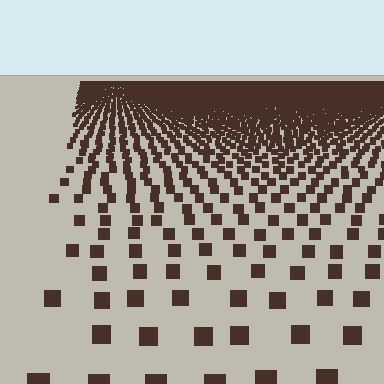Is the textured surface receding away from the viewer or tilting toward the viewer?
The surface is receding away from the viewer. Texture elements get smaller and denser toward the top.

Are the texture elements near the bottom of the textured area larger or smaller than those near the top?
Larger. Near the bottom, elements are closer to the viewer and appear at a bigger on-screen size.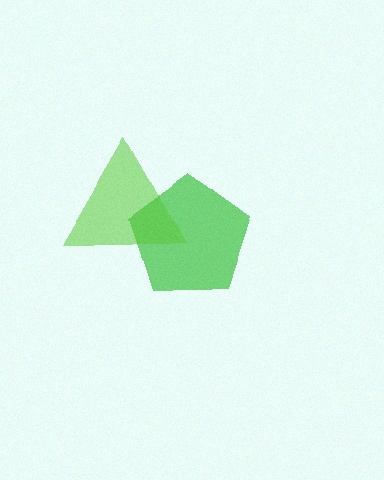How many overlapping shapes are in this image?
There are 2 overlapping shapes in the image.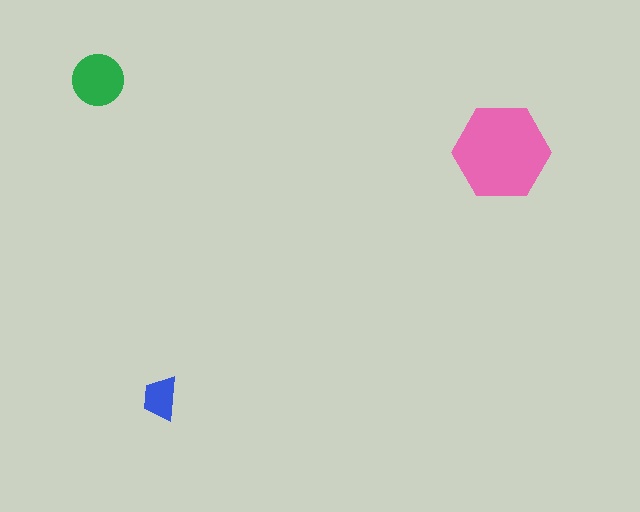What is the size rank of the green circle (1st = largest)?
2nd.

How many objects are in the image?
There are 3 objects in the image.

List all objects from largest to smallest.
The pink hexagon, the green circle, the blue trapezoid.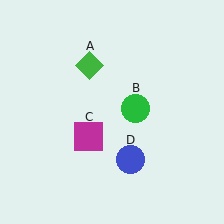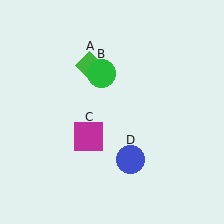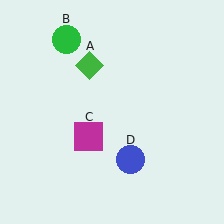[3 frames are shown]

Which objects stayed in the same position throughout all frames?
Green diamond (object A) and magenta square (object C) and blue circle (object D) remained stationary.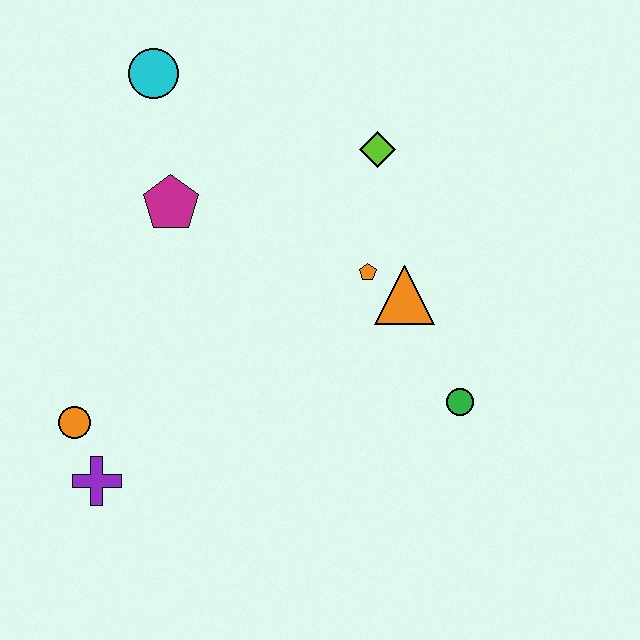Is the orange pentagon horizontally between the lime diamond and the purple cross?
Yes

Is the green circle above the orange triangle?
No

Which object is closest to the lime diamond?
The orange pentagon is closest to the lime diamond.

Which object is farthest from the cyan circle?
The green circle is farthest from the cyan circle.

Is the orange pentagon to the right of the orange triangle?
No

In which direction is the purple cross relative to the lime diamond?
The purple cross is below the lime diamond.